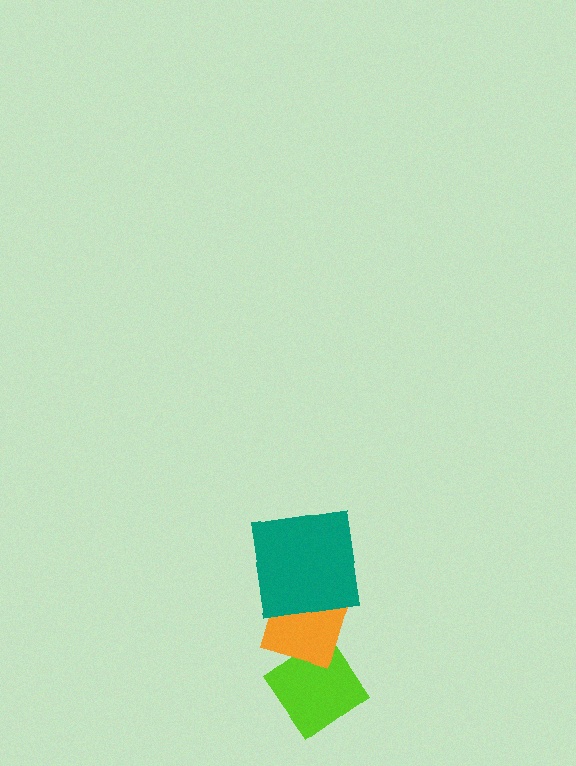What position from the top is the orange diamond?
The orange diamond is 2nd from the top.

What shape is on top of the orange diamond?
The teal square is on top of the orange diamond.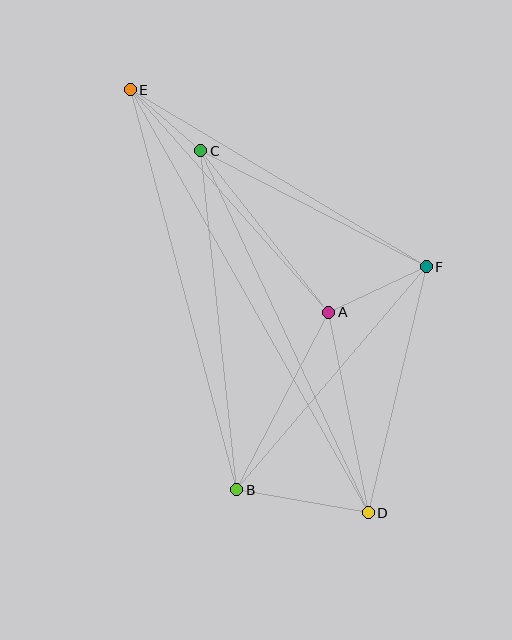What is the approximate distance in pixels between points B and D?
The distance between B and D is approximately 134 pixels.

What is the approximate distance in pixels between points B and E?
The distance between B and E is approximately 414 pixels.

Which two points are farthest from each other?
Points D and E are farthest from each other.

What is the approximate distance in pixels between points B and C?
The distance between B and C is approximately 341 pixels.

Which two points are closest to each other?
Points C and E are closest to each other.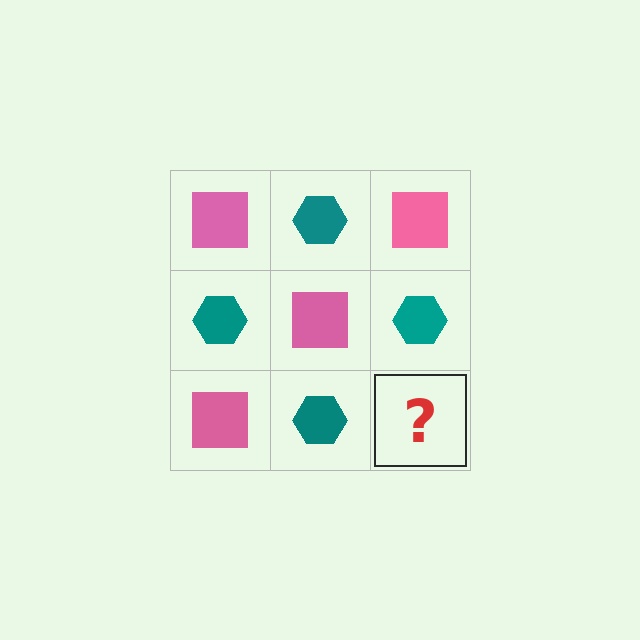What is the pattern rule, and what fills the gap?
The rule is that it alternates pink square and teal hexagon in a checkerboard pattern. The gap should be filled with a pink square.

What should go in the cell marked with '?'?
The missing cell should contain a pink square.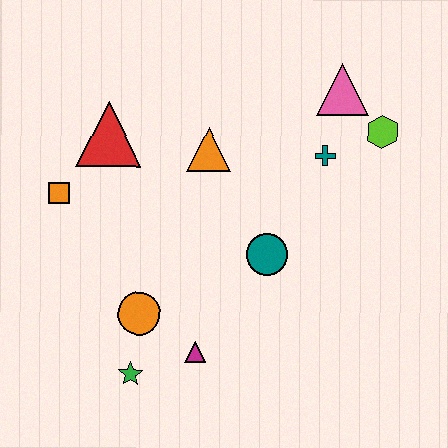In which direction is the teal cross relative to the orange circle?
The teal cross is to the right of the orange circle.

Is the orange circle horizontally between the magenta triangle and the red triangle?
Yes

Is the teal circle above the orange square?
No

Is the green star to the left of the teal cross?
Yes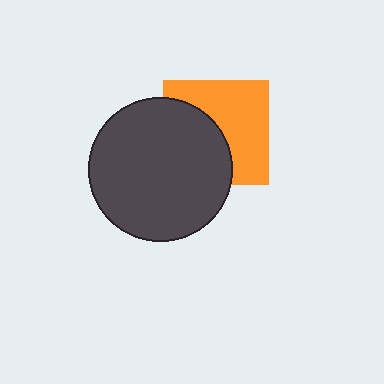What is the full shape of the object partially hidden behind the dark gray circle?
The partially hidden object is an orange square.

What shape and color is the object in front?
The object in front is a dark gray circle.